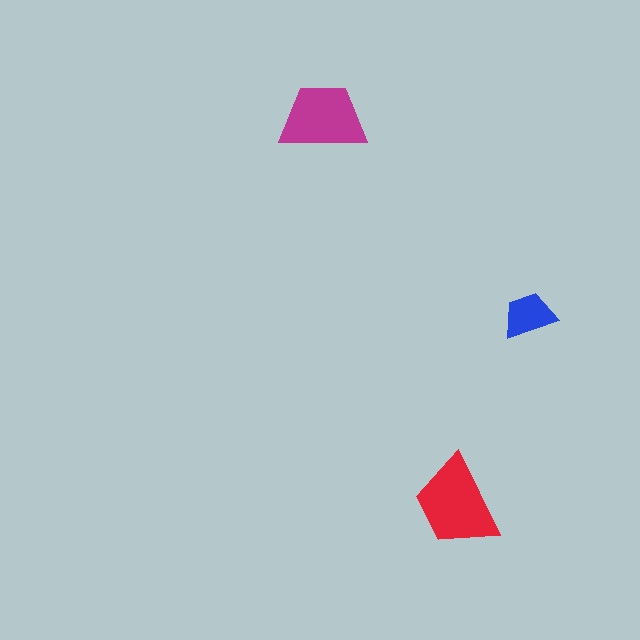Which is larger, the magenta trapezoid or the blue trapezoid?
The magenta one.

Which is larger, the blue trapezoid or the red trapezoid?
The red one.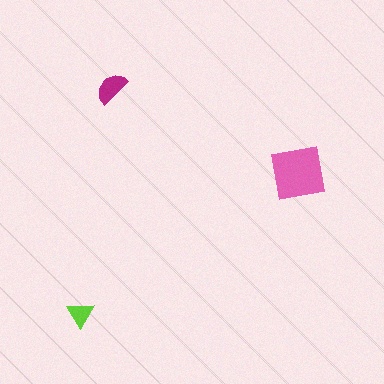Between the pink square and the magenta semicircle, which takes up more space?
The pink square.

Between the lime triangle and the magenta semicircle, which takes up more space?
The magenta semicircle.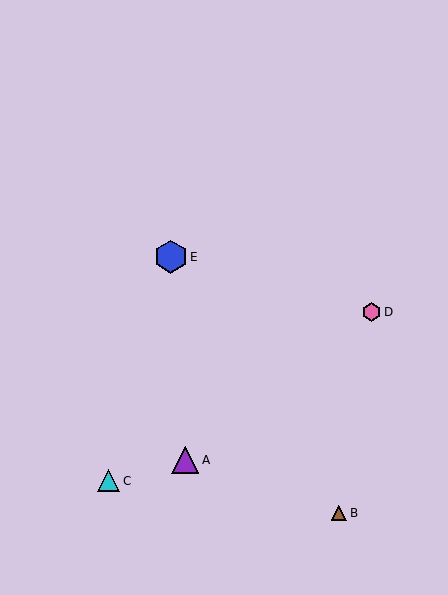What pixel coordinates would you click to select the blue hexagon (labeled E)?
Click at (171, 257) to select the blue hexagon E.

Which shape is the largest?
The blue hexagon (labeled E) is the largest.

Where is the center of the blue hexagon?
The center of the blue hexagon is at (171, 257).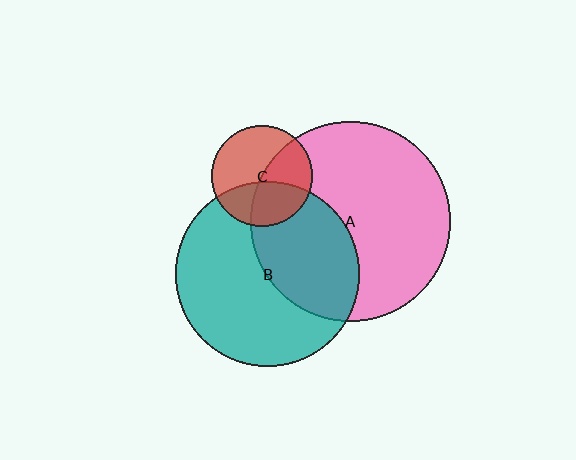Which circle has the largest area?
Circle A (pink).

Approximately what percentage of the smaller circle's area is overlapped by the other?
Approximately 40%.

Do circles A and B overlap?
Yes.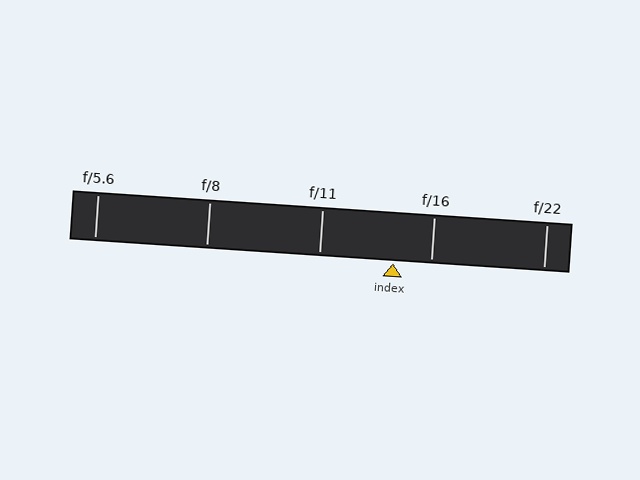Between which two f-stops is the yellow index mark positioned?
The index mark is between f/11 and f/16.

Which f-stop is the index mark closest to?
The index mark is closest to f/16.